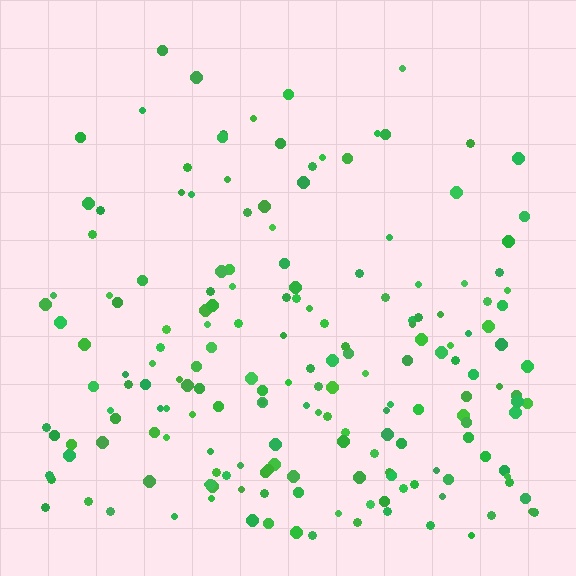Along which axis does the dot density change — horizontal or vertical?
Vertical.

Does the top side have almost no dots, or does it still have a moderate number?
Still a moderate number, just noticeably fewer than the bottom.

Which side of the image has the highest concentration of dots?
The bottom.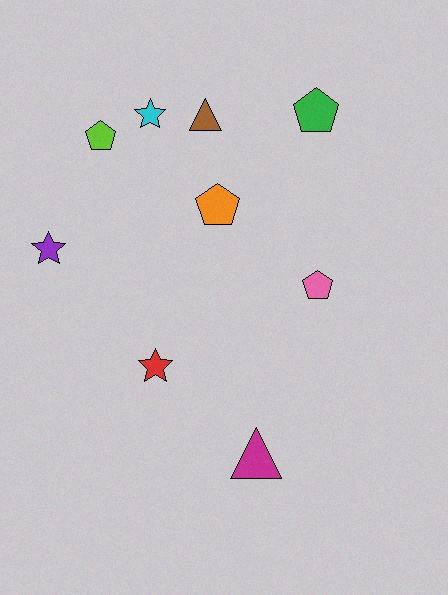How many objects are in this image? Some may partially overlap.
There are 9 objects.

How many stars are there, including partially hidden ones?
There are 3 stars.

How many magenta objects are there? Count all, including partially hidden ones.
There is 1 magenta object.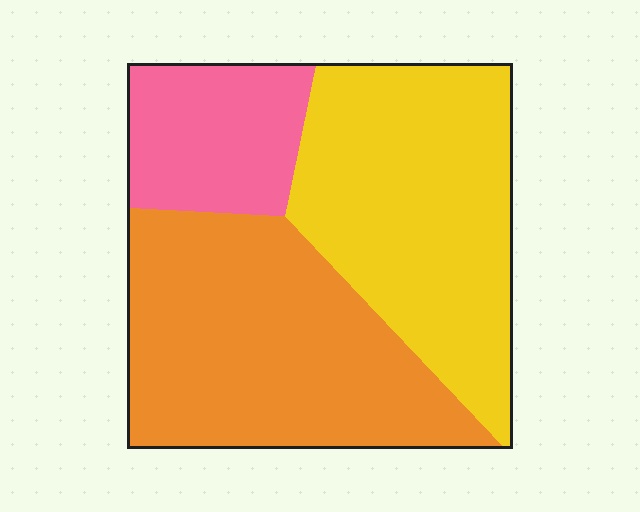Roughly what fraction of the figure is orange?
Orange takes up between a third and a half of the figure.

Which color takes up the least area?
Pink, at roughly 15%.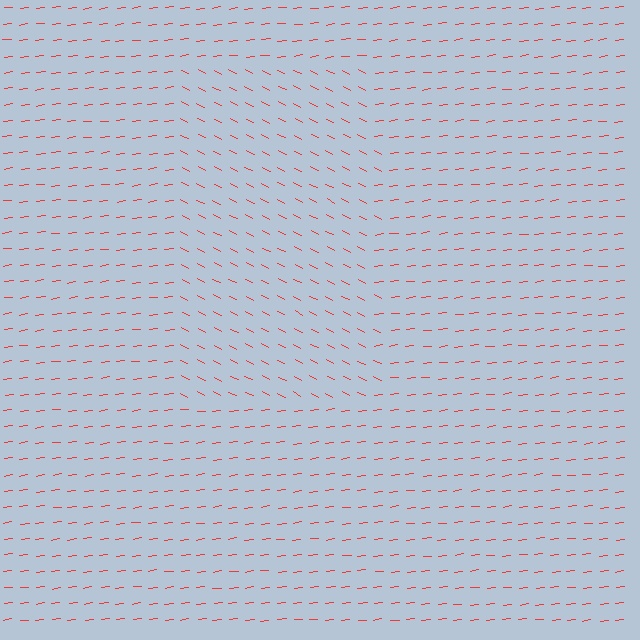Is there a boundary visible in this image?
Yes, there is a texture boundary formed by a change in line orientation.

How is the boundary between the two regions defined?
The boundary is defined purely by a change in line orientation (approximately 35 degrees difference). All lines are the same color and thickness.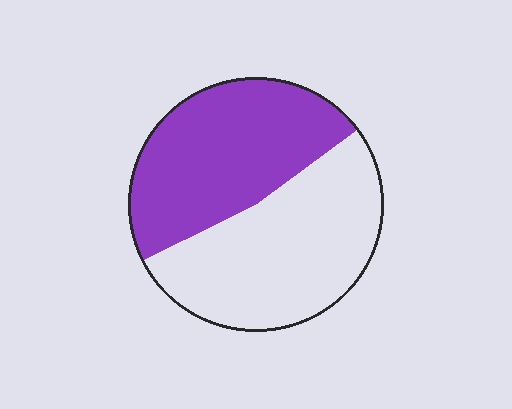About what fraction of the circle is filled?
About one half (1/2).